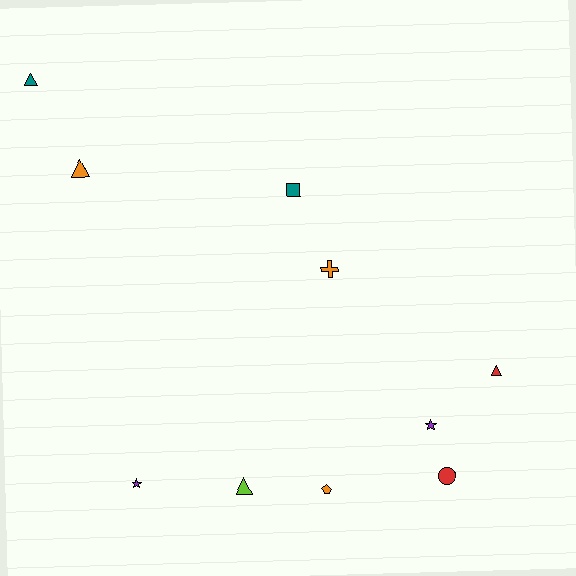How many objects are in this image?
There are 10 objects.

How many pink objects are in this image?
There are no pink objects.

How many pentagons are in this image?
There is 1 pentagon.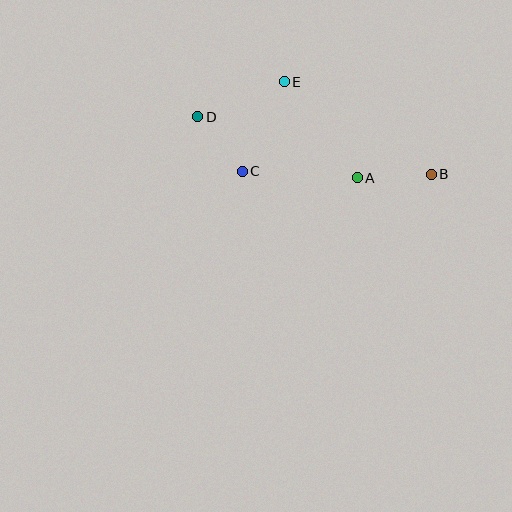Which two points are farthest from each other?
Points B and D are farthest from each other.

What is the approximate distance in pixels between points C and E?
The distance between C and E is approximately 99 pixels.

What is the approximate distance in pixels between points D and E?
The distance between D and E is approximately 93 pixels.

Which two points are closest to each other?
Points C and D are closest to each other.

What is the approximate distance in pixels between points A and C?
The distance between A and C is approximately 115 pixels.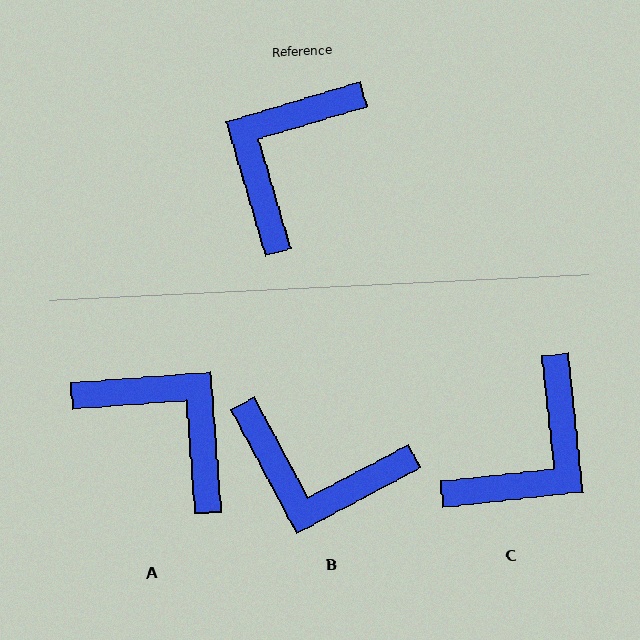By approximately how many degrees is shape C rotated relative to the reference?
Approximately 170 degrees counter-clockwise.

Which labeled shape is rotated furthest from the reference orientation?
C, about 170 degrees away.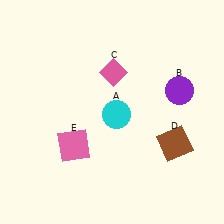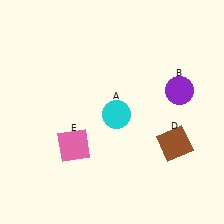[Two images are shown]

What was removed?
The pink diamond (C) was removed in Image 2.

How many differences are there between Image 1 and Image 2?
There is 1 difference between the two images.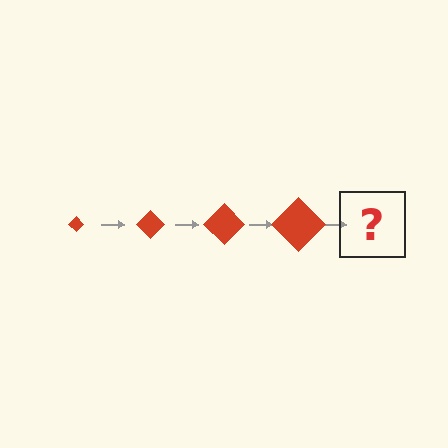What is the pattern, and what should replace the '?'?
The pattern is that the diamond gets progressively larger each step. The '?' should be a red diamond, larger than the previous one.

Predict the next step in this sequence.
The next step is a red diamond, larger than the previous one.